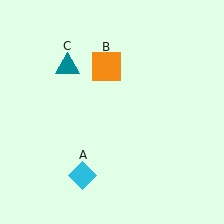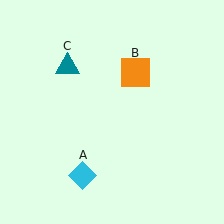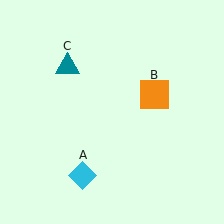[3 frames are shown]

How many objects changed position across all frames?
1 object changed position: orange square (object B).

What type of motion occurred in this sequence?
The orange square (object B) rotated clockwise around the center of the scene.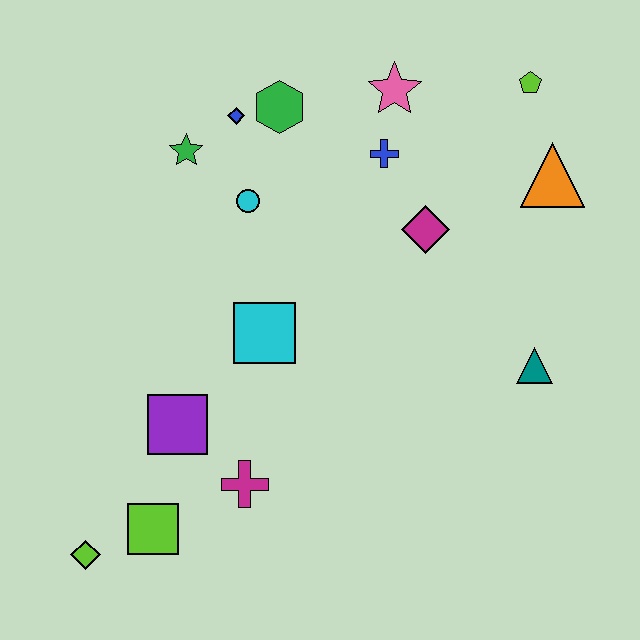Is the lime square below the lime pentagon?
Yes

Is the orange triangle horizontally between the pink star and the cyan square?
No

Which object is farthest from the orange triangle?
The lime diamond is farthest from the orange triangle.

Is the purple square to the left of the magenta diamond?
Yes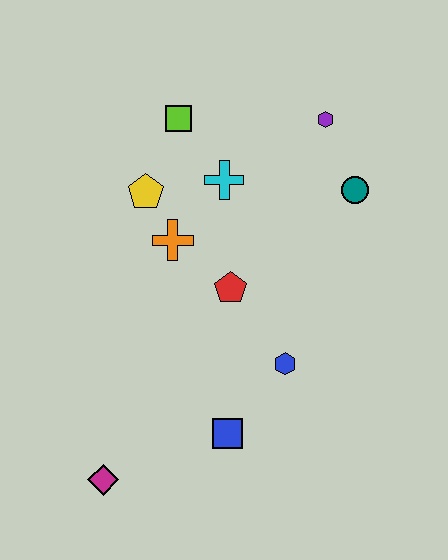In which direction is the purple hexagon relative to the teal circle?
The purple hexagon is above the teal circle.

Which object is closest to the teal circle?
The purple hexagon is closest to the teal circle.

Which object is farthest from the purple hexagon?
The magenta diamond is farthest from the purple hexagon.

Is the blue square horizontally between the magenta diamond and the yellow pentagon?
No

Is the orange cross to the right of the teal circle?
No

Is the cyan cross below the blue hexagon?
No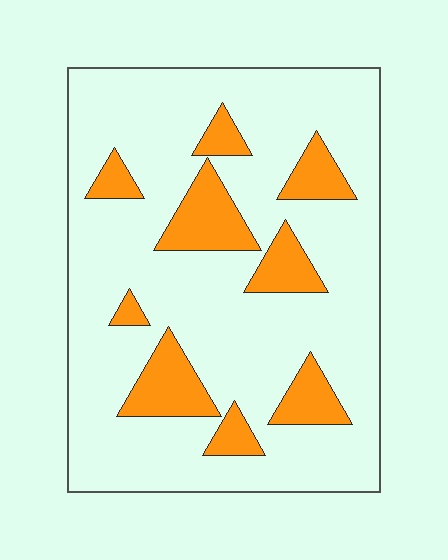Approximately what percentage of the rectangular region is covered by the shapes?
Approximately 20%.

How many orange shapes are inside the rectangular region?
9.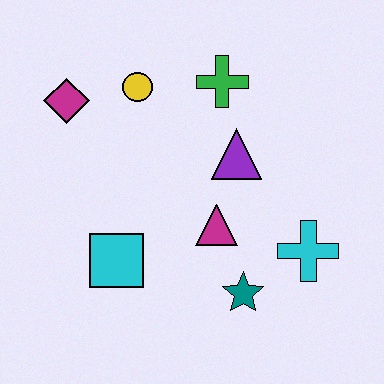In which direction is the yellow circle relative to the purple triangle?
The yellow circle is to the left of the purple triangle.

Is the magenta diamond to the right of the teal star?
No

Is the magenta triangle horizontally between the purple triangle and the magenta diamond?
Yes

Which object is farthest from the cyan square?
The green cross is farthest from the cyan square.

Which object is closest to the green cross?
The purple triangle is closest to the green cross.